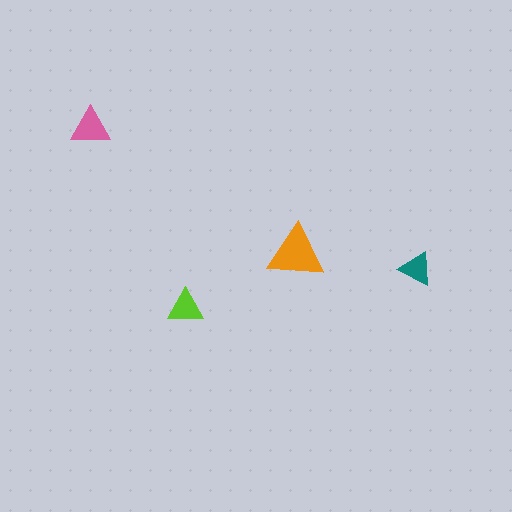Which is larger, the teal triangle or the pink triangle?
The pink one.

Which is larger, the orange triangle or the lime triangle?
The orange one.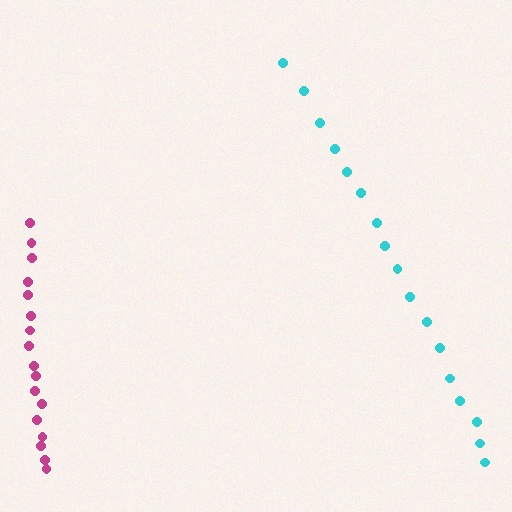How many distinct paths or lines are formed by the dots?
There are 2 distinct paths.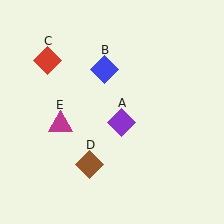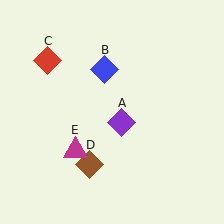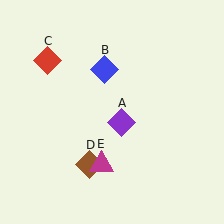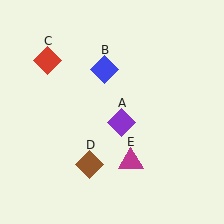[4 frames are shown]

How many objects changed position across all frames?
1 object changed position: magenta triangle (object E).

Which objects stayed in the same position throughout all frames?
Purple diamond (object A) and blue diamond (object B) and red diamond (object C) and brown diamond (object D) remained stationary.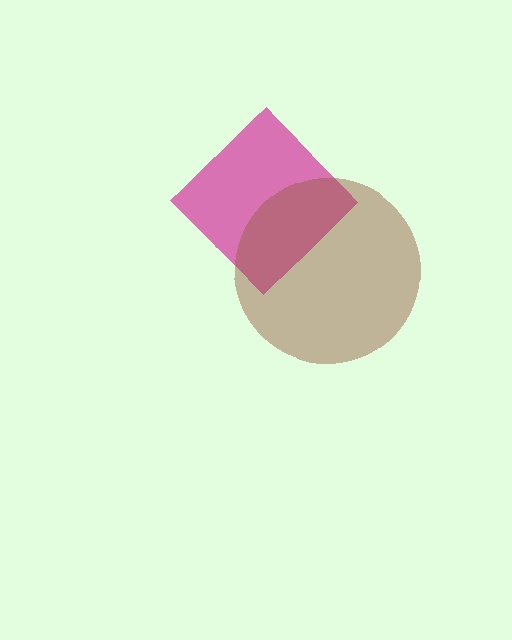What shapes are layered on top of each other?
The layered shapes are: a magenta diamond, a brown circle.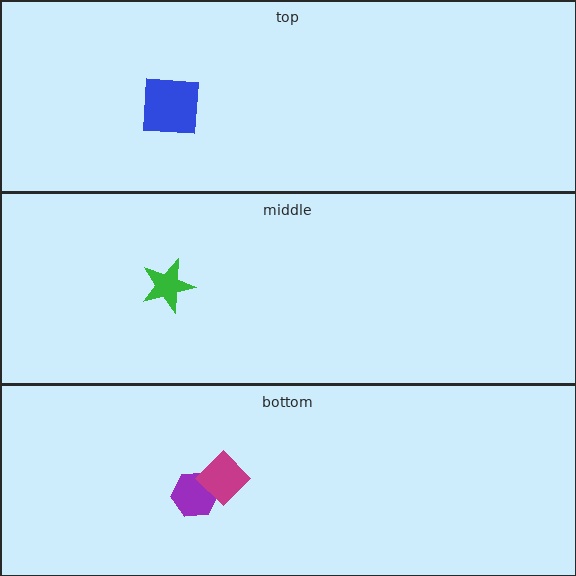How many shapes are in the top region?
1.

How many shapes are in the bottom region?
2.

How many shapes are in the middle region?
1.